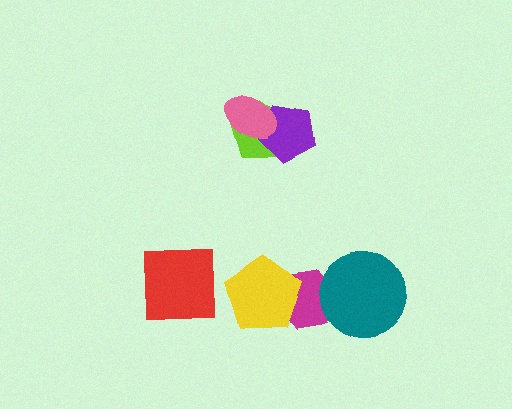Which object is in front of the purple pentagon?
The pink ellipse is in front of the purple pentagon.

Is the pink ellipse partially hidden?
No, no other shape covers it.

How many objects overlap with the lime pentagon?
2 objects overlap with the lime pentagon.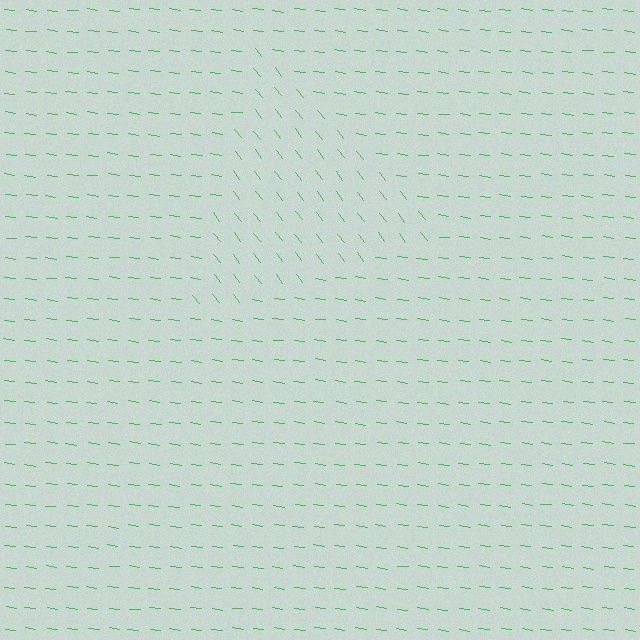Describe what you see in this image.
The image is filled with small green line segments. A triangle region in the image has lines oriented differently from the surrounding lines, creating a visible texture boundary.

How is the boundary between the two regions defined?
The boundary is defined purely by a change in line orientation (approximately 45 degrees difference). All lines are the same color and thickness.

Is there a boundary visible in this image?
Yes, there is a texture boundary formed by a change in line orientation.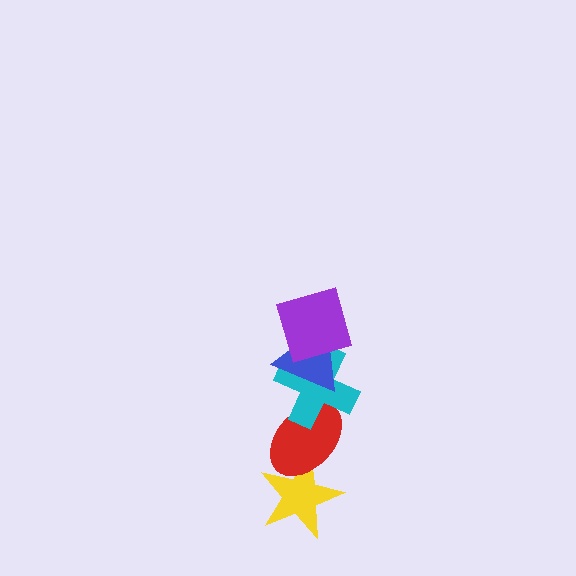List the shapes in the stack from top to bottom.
From top to bottom: the purple square, the blue triangle, the cyan cross, the red ellipse, the yellow star.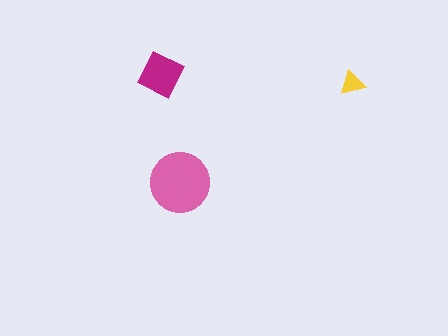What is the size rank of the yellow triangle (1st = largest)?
3rd.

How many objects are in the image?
There are 3 objects in the image.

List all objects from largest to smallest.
The pink circle, the magenta square, the yellow triangle.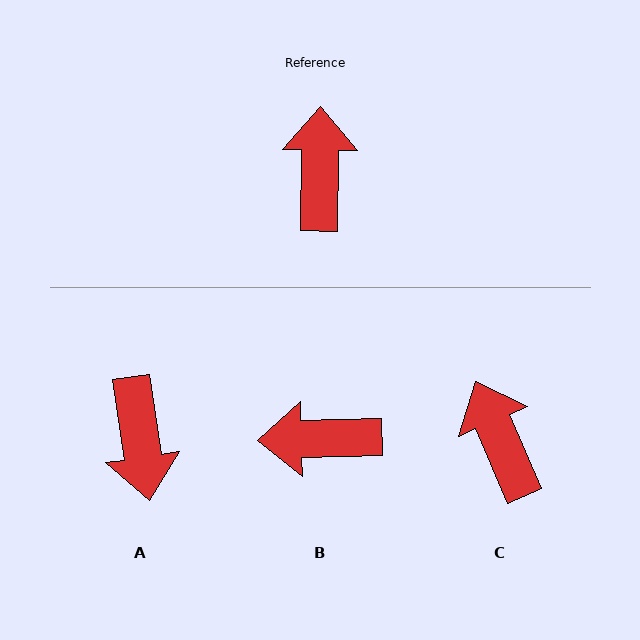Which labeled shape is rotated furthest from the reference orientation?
A, about 171 degrees away.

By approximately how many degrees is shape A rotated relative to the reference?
Approximately 171 degrees clockwise.